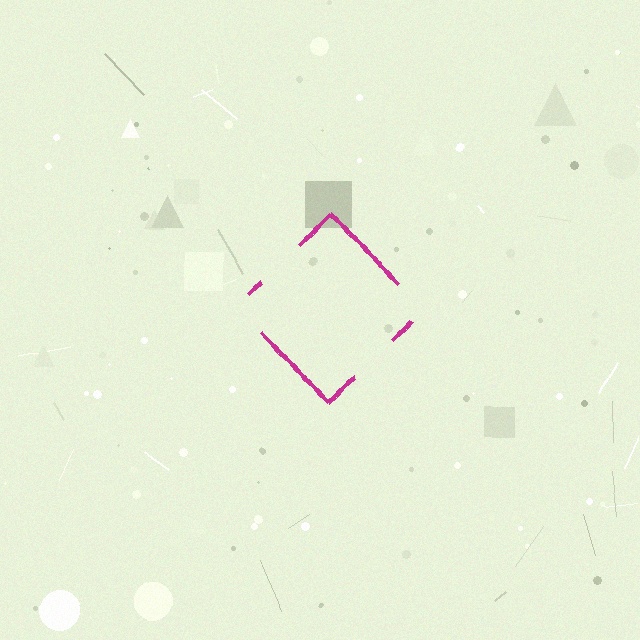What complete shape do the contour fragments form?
The contour fragments form a diamond.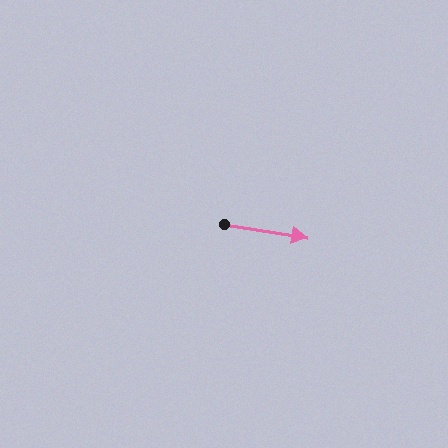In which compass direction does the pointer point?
East.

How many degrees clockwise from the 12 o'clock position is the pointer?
Approximately 99 degrees.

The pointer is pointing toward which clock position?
Roughly 3 o'clock.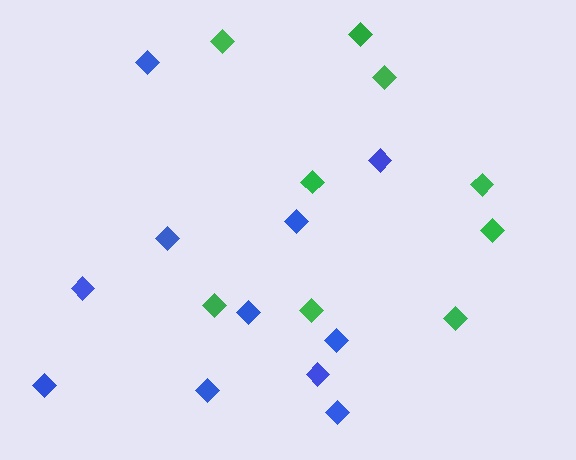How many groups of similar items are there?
There are 2 groups: one group of green diamonds (9) and one group of blue diamonds (11).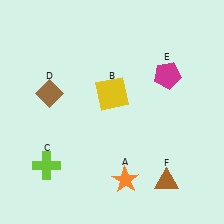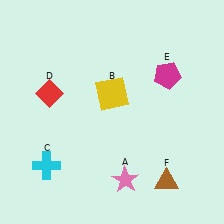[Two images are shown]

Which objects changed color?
A changed from orange to pink. C changed from lime to cyan. D changed from brown to red.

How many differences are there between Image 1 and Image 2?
There are 3 differences between the two images.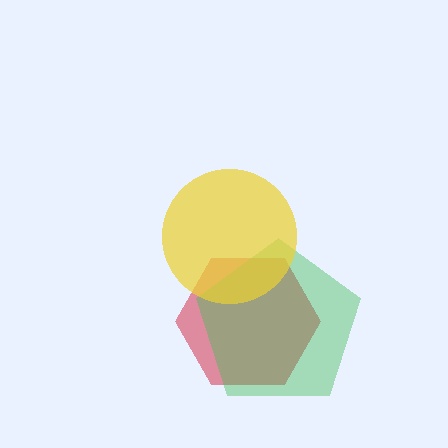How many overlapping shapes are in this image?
There are 3 overlapping shapes in the image.